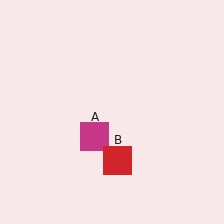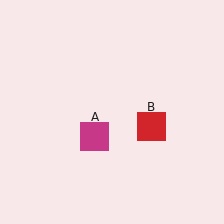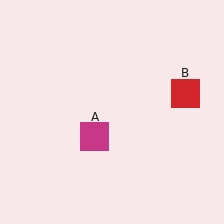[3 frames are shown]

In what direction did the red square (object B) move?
The red square (object B) moved up and to the right.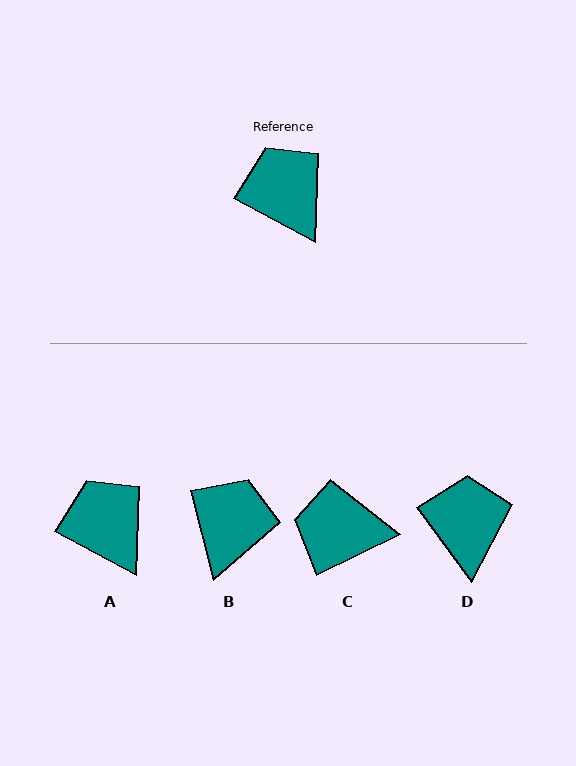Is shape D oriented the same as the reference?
No, it is off by about 26 degrees.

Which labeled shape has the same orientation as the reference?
A.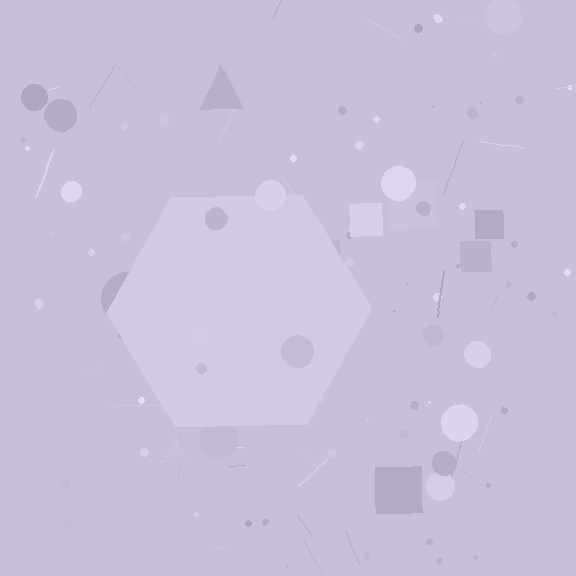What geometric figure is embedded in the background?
A hexagon is embedded in the background.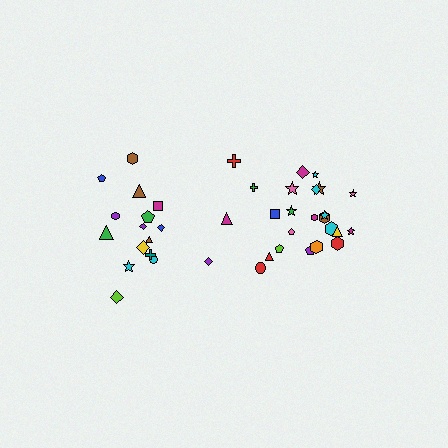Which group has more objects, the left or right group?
The right group.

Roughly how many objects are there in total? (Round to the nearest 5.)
Roughly 40 objects in total.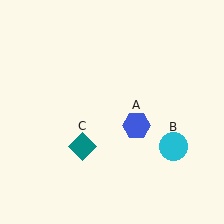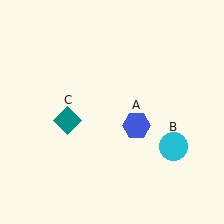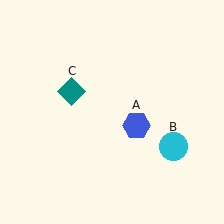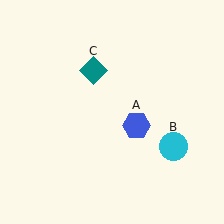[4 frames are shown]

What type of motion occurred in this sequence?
The teal diamond (object C) rotated clockwise around the center of the scene.